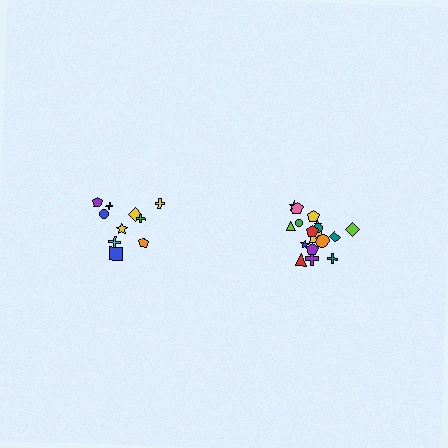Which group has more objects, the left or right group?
The right group.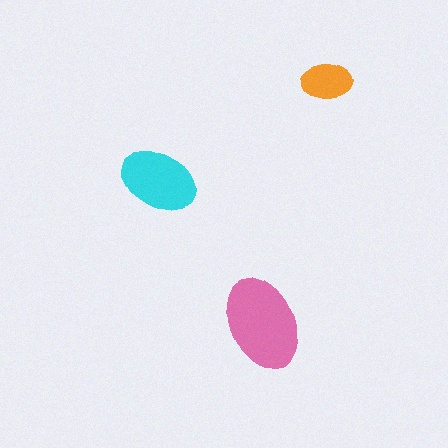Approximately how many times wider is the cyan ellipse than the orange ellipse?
About 1.5 times wider.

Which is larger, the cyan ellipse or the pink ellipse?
The pink one.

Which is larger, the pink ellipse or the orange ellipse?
The pink one.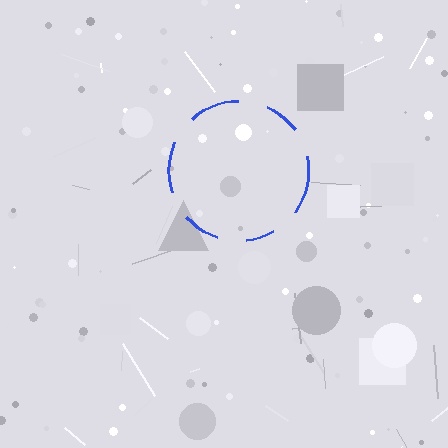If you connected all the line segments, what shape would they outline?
They would outline a circle.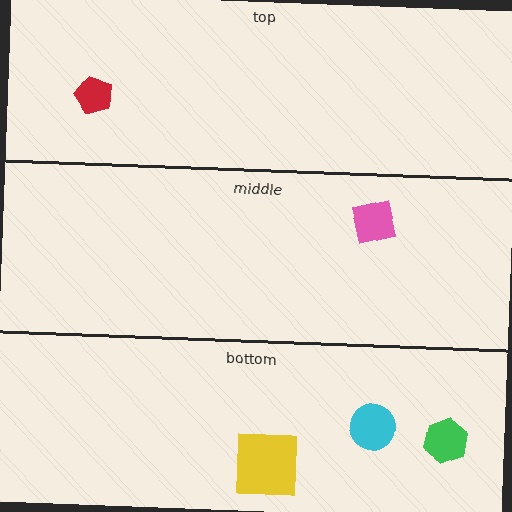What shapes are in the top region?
The red pentagon.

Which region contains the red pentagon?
The top region.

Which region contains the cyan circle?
The bottom region.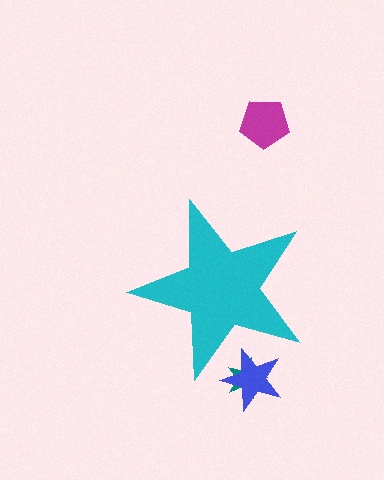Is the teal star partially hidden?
Yes, the teal star is partially hidden behind the cyan star.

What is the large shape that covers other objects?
A cyan star.